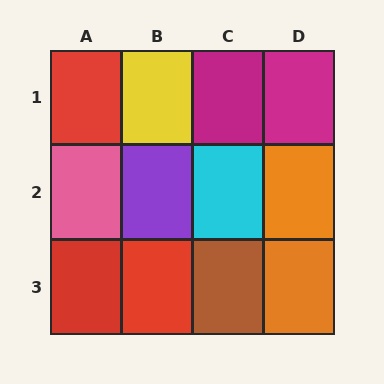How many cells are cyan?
1 cell is cyan.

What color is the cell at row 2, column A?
Pink.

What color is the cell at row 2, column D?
Orange.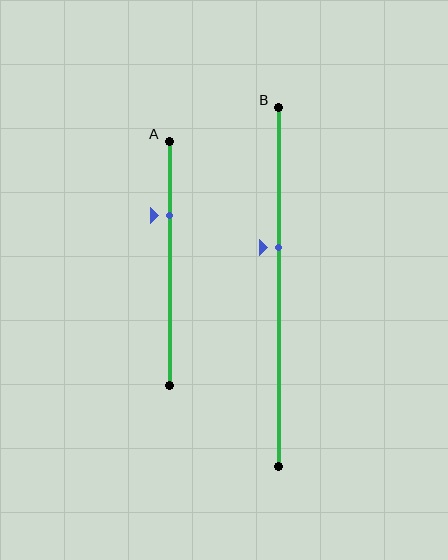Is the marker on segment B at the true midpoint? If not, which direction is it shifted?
No, the marker on segment B is shifted upward by about 11% of the segment length.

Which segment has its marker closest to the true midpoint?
Segment B has its marker closest to the true midpoint.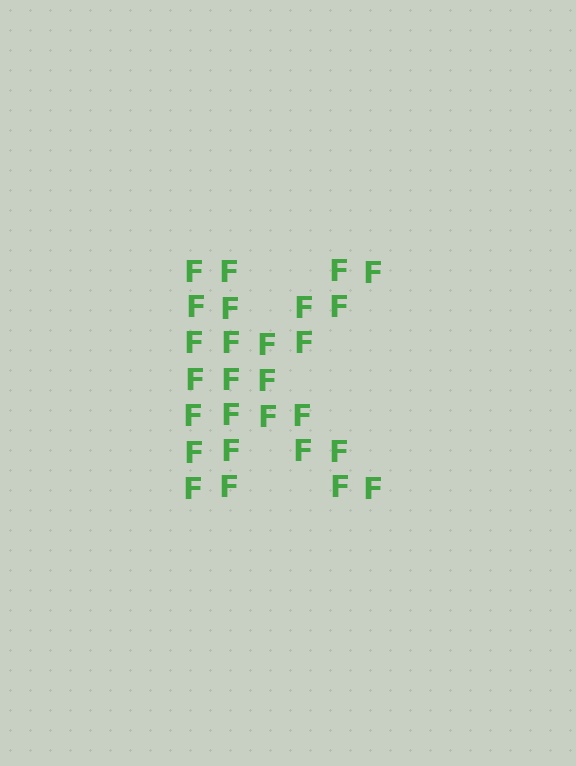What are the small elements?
The small elements are letter F's.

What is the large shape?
The large shape is the letter K.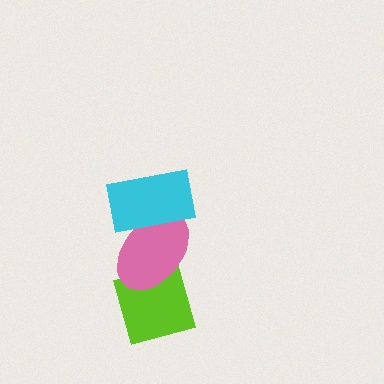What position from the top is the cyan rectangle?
The cyan rectangle is 1st from the top.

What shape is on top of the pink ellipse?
The cyan rectangle is on top of the pink ellipse.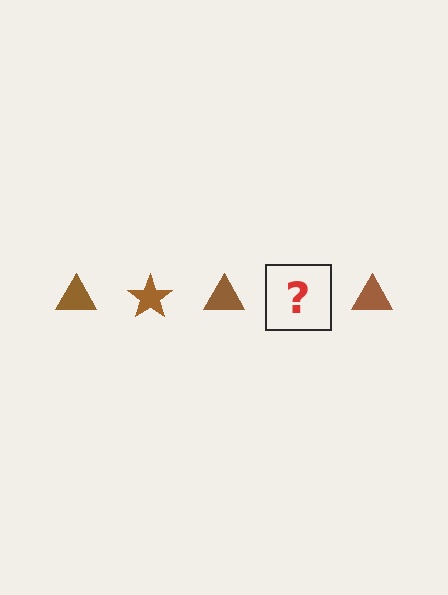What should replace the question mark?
The question mark should be replaced with a brown star.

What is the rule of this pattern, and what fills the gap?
The rule is that the pattern cycles through triangle, star shapes in brown. The gap should be filled with a brown star.